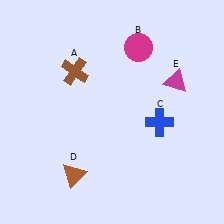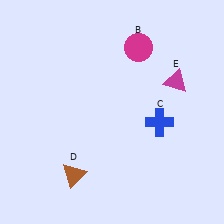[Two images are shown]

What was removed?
The brown cross (A) was removed in Image 2.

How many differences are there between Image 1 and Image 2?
There is 1 difference between the two images.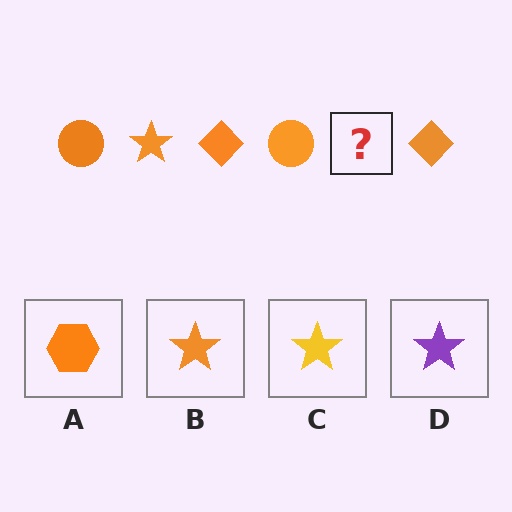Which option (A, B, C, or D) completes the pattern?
B.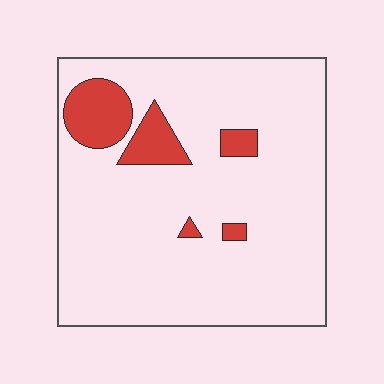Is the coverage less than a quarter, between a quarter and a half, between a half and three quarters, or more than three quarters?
Less than a quarter.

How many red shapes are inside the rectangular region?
5.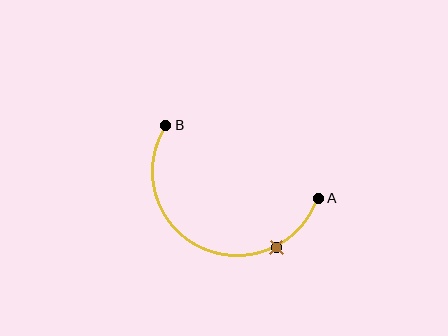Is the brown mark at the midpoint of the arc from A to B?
No. The brown mark lies on the arc but is closer to endpoint A. The arc midpoint would be at the point on the curve equidistant along the arc from both A and B.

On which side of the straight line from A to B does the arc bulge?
The arc bulges below the straight line connecting A and B.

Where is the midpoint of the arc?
The arc midpoint is the point on the curve farthest from the straight line joining A and B. It sits below that line.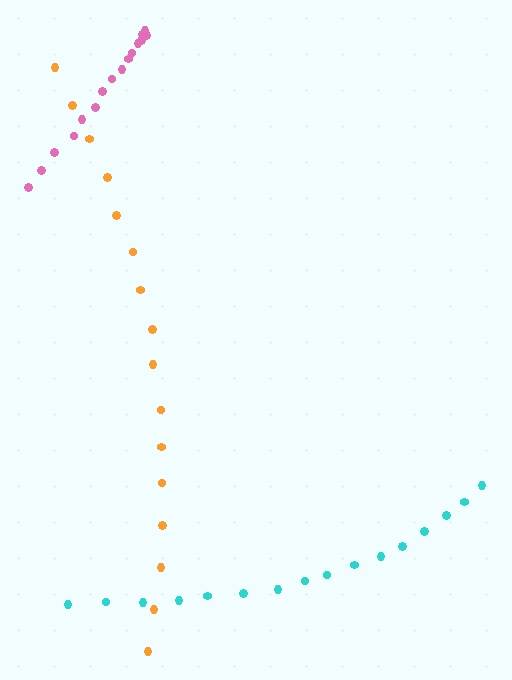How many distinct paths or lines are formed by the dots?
There are 3 distinct paths.